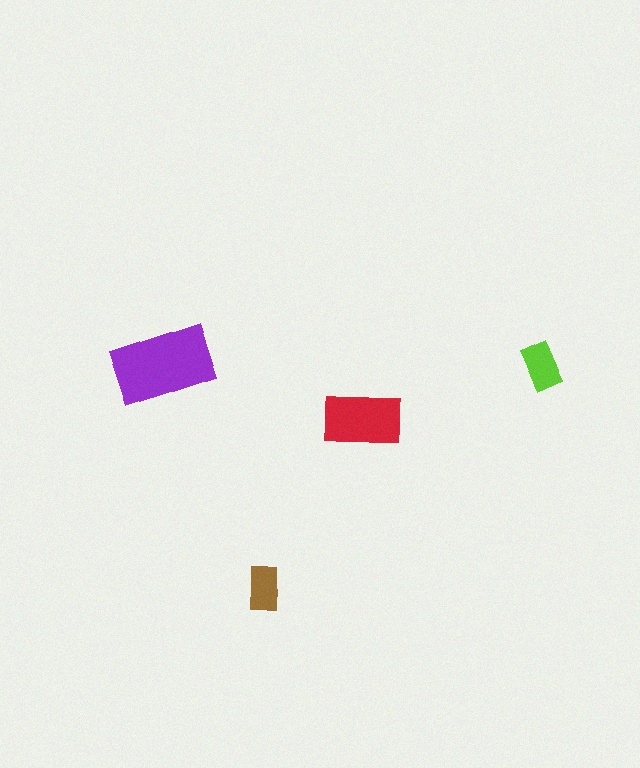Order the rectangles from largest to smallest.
the purple one, the red one, the lime one, the brown one.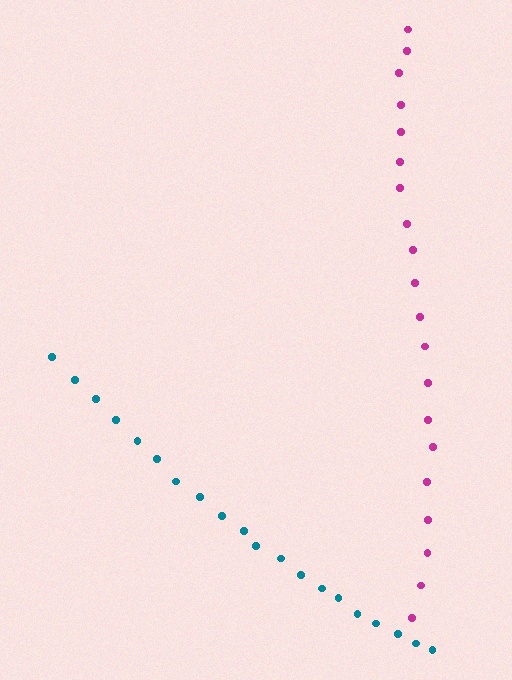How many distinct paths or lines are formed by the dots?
There are 2 distinct paths.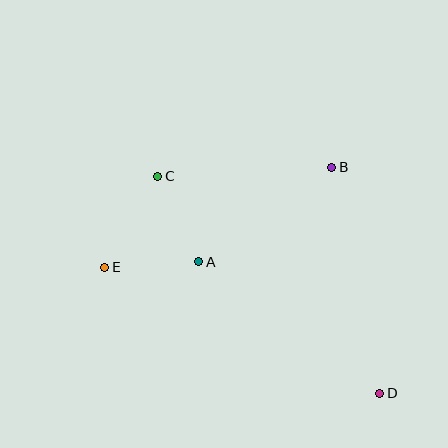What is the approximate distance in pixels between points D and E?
The distance between D and E is approximately 302 pixels.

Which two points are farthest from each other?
Points C and D are farthest from each other.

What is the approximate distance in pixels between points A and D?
The distance between A and D is approximately 223 pixels.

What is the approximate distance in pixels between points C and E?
The distance between C and E is approximately 105 pixels.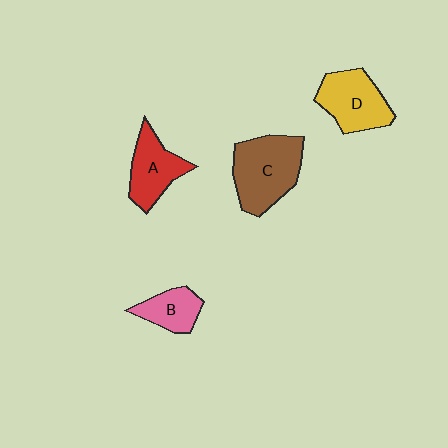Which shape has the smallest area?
Shape B (pink).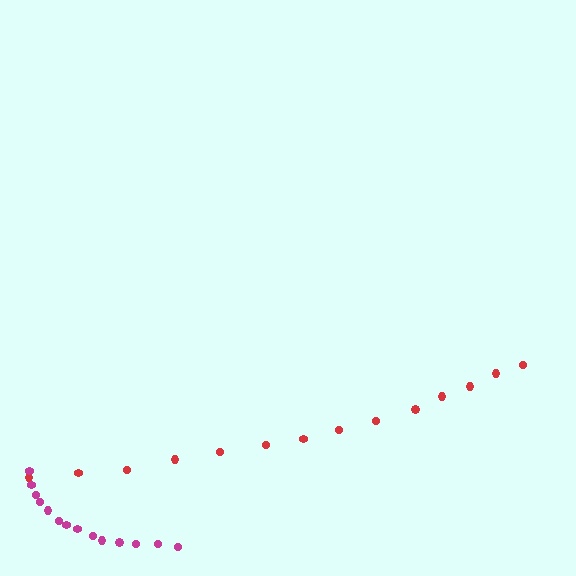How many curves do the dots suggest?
There are 2 distinct paths.